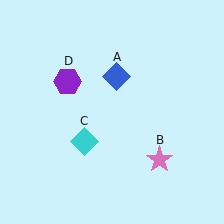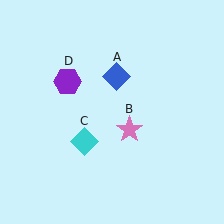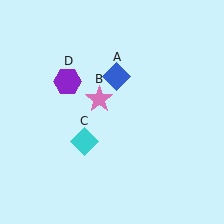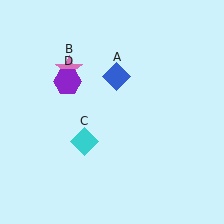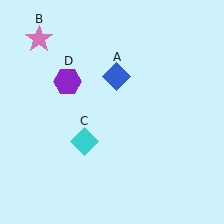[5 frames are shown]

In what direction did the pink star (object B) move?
The pink star (object B) moved up and to the left.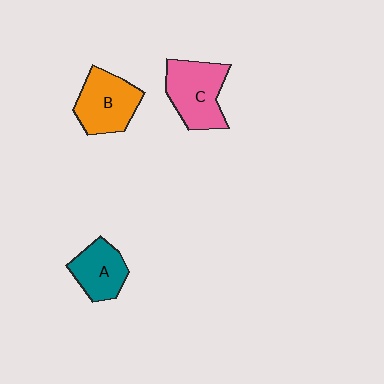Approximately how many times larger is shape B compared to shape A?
Approximately 1.3 times.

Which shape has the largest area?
Shape C (pink).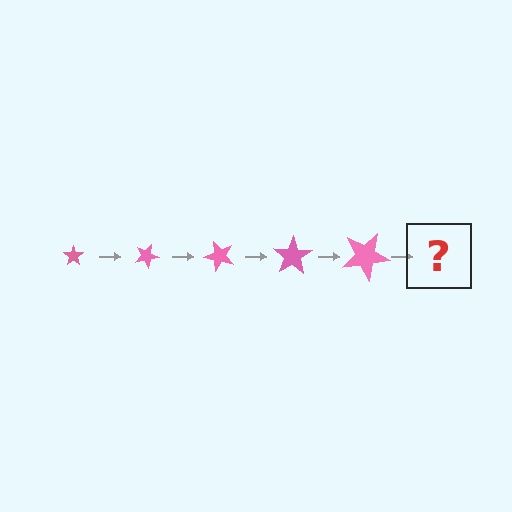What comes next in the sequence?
The next element should be a star, larger than the previous one and rotated 125 degrees from the start.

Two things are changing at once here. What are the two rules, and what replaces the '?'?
The two rules are that the star grows larger each step and it rotates 25 degrees each step. The '?' should be a star, larger than the previous one and rotated 125 degrees from the start.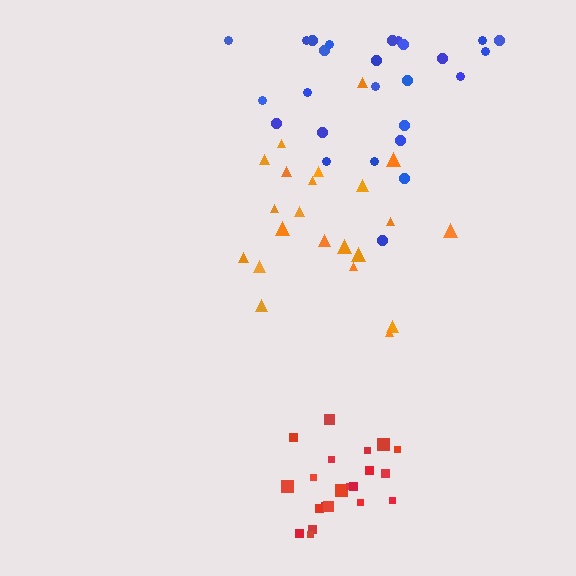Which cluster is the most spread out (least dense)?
Orange.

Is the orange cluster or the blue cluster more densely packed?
Blue.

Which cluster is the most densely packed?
Red.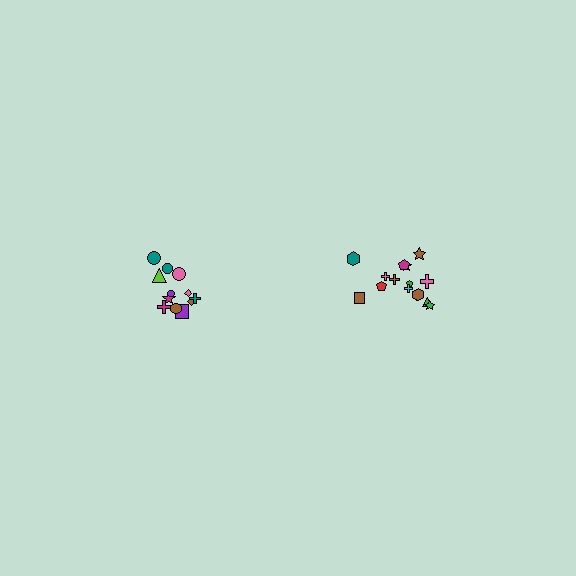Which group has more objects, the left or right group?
The right group.